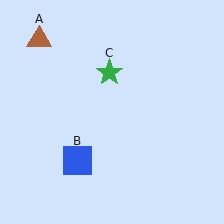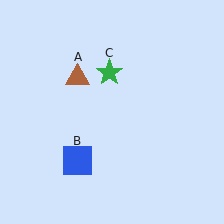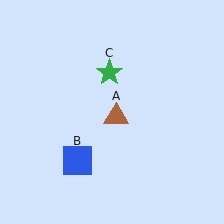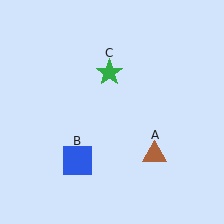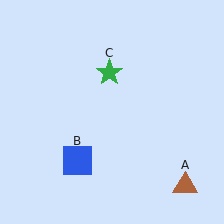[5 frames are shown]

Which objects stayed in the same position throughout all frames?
Blue square (object B) and green star (object C) remained stationary.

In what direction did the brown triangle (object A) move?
The brown triangle (object A) moved down and to the right.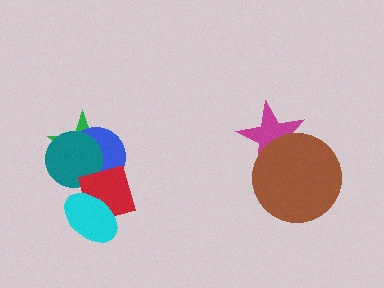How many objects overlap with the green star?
3 objects overlap with the green star.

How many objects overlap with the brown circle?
1 object overlaps with the brown circle.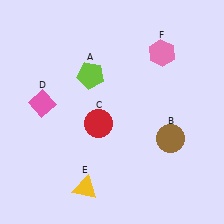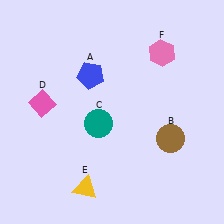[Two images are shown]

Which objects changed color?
A changed from lime to blue. C changed from red to teal.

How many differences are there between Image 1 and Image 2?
There are 2 differences between the two images.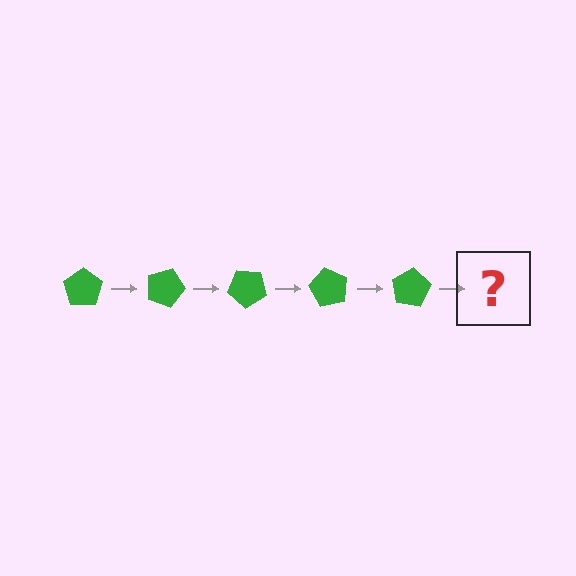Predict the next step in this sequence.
The next step is a green pentagon rotated 100 degrees.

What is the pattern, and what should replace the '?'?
The pattern is that the pentagon rotates 20 degrees each step. The '?' should be a green pentagon rotated 100 degrees.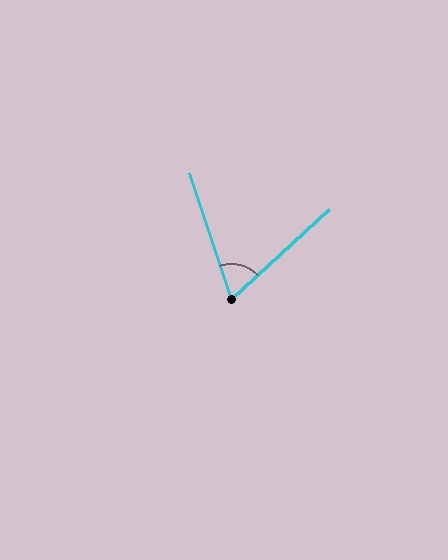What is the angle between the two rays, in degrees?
Approximately 66 degrees.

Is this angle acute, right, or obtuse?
It is acute.